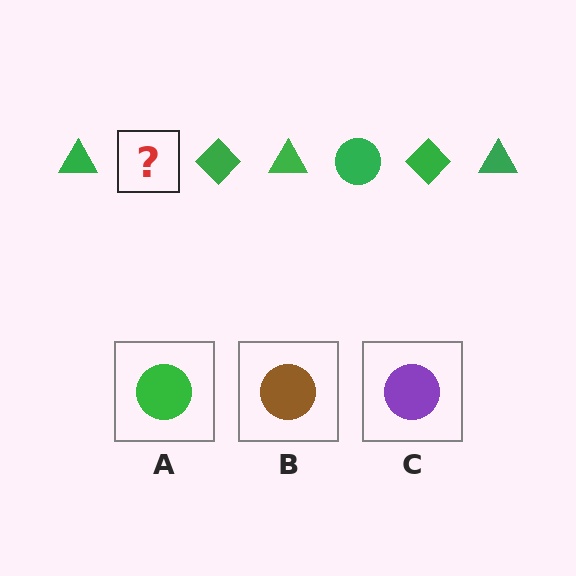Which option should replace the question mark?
Option A.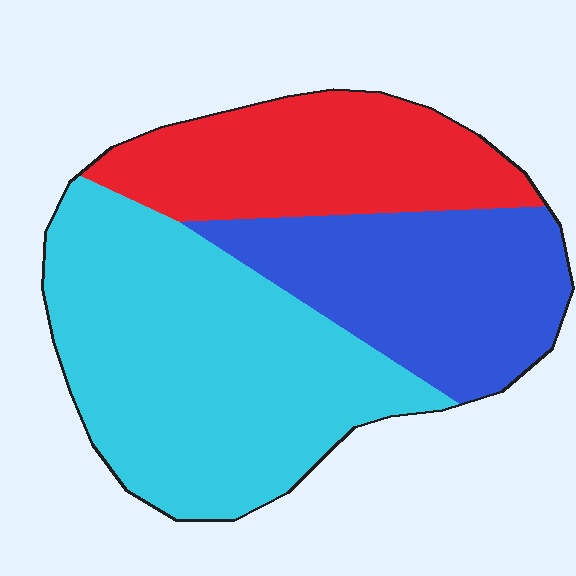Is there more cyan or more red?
Cyan.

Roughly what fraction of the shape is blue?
Blue takes up about one quarter (1/4) of the shape.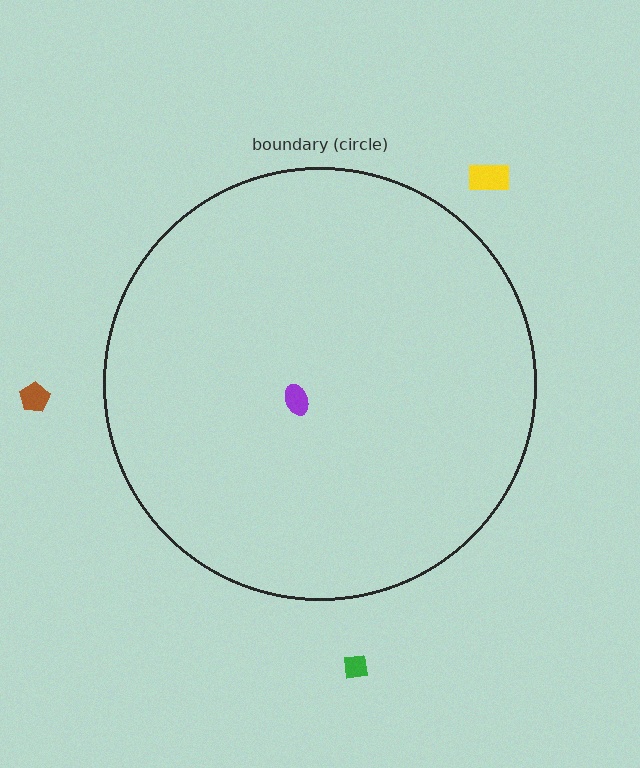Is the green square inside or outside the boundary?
Outside.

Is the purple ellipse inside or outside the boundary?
Inside.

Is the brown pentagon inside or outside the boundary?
Outside.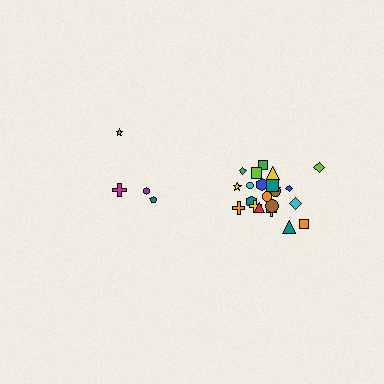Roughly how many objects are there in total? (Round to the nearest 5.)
Roughly 25 objects in total.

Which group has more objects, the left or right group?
The right group.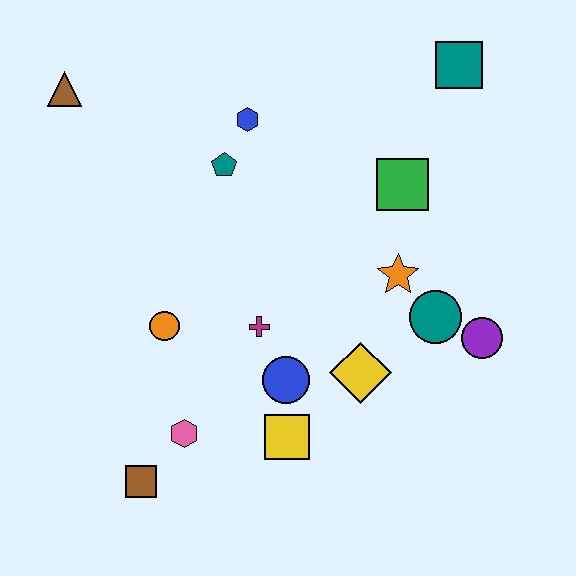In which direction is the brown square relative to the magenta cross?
The brown square is below the magenta cross.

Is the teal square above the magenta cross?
Yes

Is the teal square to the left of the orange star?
No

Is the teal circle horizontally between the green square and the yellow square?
No